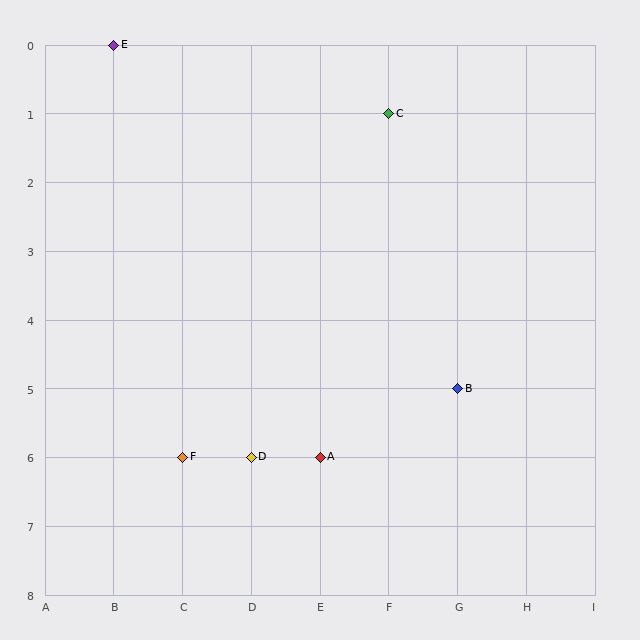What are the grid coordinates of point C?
Point C is at grid coordinates (F, 1).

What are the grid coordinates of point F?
Point F is at grid coordinates (C, 6).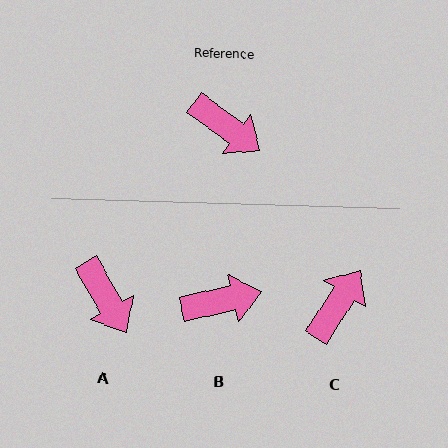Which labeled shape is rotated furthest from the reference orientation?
C, about 93 degrees away.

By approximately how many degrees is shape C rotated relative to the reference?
Approximately 93 degrees counter-clockwise.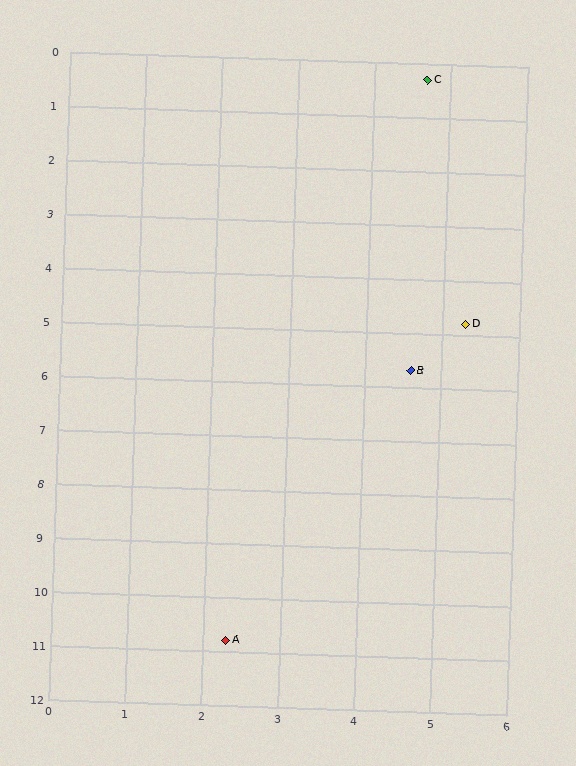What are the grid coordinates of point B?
Point B is at approximately (4.6, 5.7).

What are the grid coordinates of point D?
Point D is at approximately (5.3, 4.8).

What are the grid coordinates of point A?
Point A is at approximately (2.3, 10.8).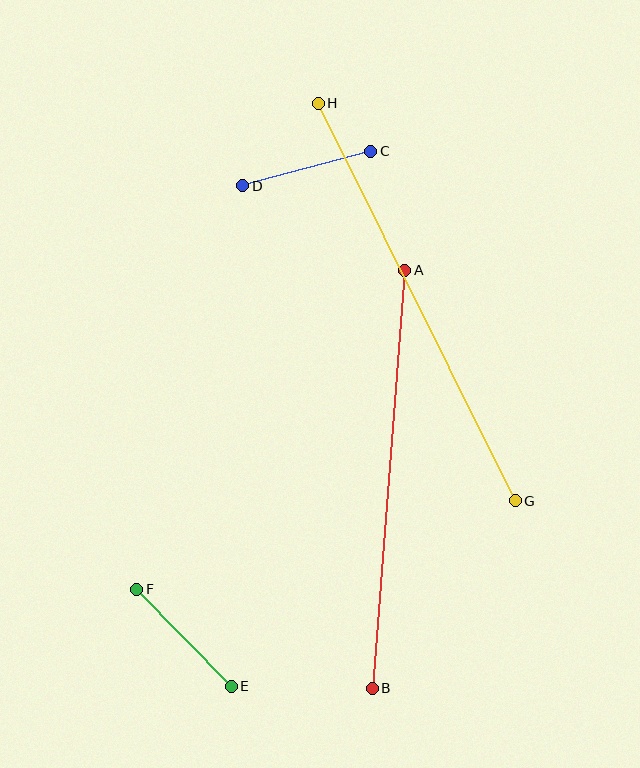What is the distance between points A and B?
The distance is approximately 419 pixels.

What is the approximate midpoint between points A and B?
The midpoint is at approximately (388, 479) pixels.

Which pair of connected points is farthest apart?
Points G and H are farthest apart.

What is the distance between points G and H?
The distance is approximately 444 pixels.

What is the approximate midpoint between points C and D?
The midpoint is at approximately (307, 169) pixels.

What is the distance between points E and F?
The distance is approximately 135 pixels.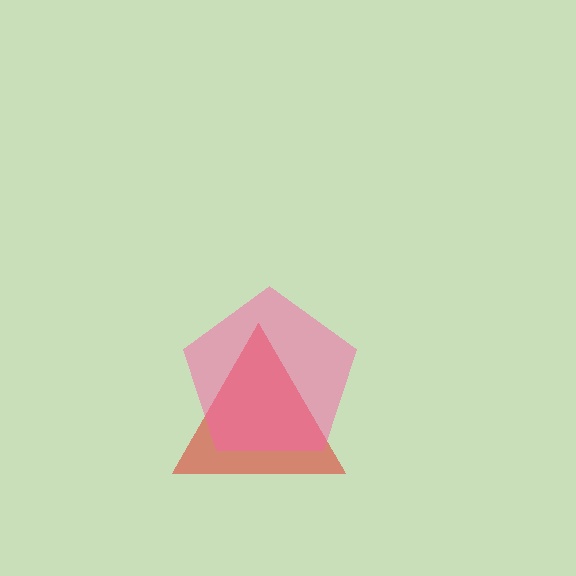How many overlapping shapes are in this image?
There are 2 overlapping shapes in the image.